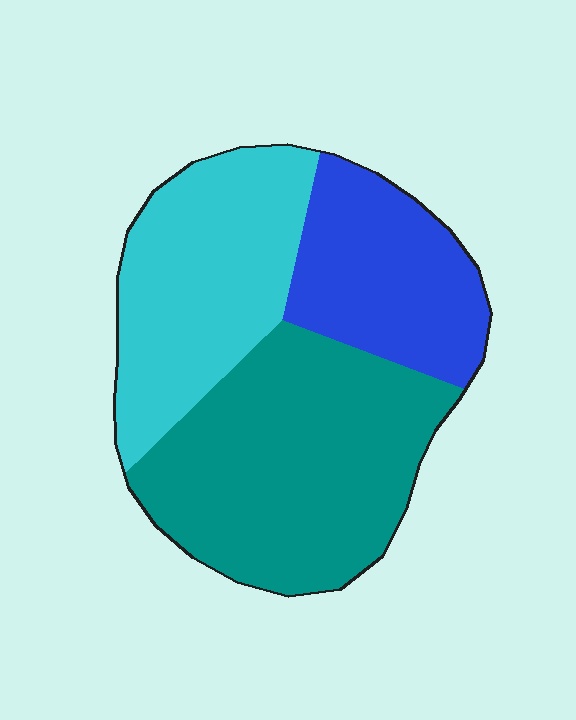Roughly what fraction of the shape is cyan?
Cyan takes up between a quarter and a half of the shape.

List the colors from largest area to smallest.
From largest to smallest: teal, cyan, blue.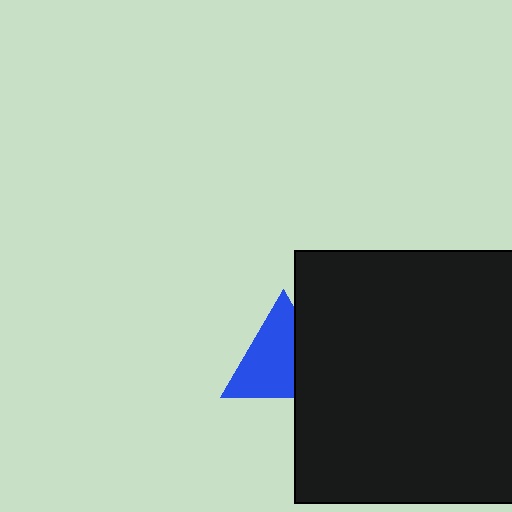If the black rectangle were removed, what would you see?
You would see the complete blue triangle.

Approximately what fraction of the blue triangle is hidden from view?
Roughly 35% of the blue triangle is hidden behind the black rectangle.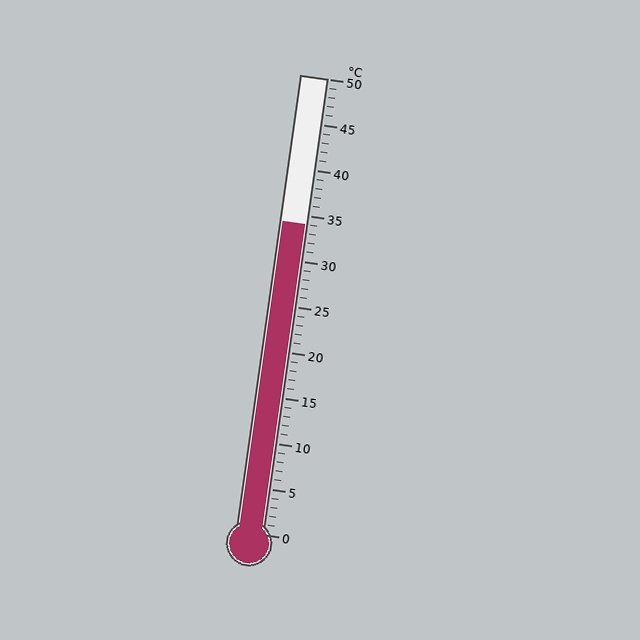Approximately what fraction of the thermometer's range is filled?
The thermometer is filled to approximately 70% of its range.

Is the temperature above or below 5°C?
The temperature is above 5°C.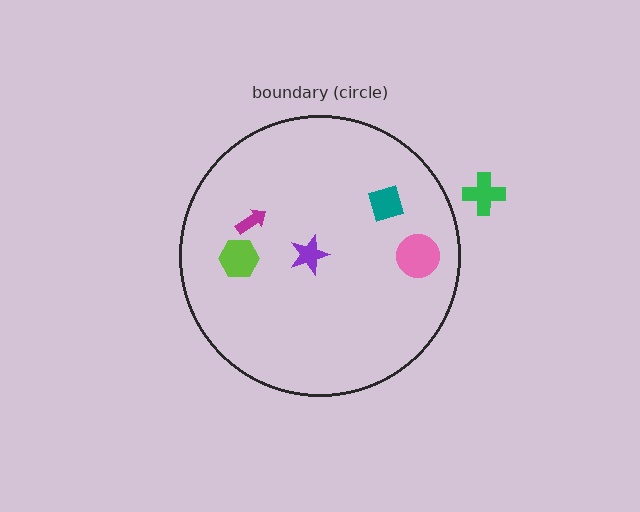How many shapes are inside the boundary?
5 inside, 1 outside.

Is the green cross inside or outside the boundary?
Outside.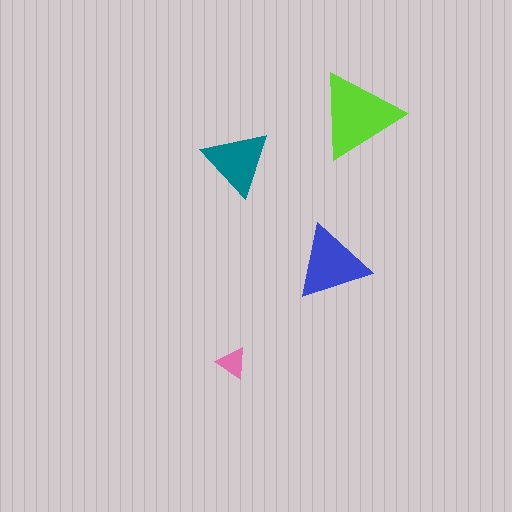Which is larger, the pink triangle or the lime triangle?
The lime one.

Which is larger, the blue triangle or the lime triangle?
The lime one.